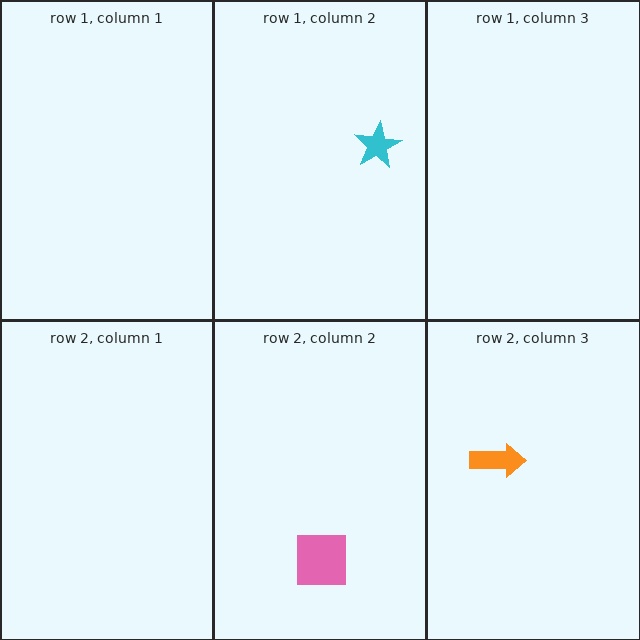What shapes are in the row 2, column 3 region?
The orange arrow.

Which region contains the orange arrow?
The row 2, column 3 region.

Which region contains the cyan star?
The row 1, column 2 region.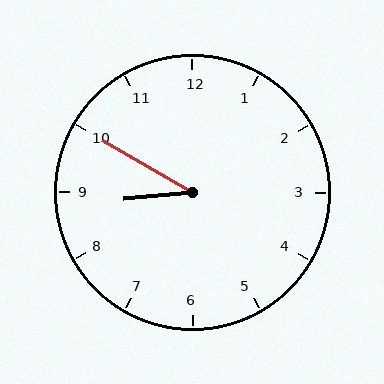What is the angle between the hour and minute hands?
Approximately 35 degrees.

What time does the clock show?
8:50.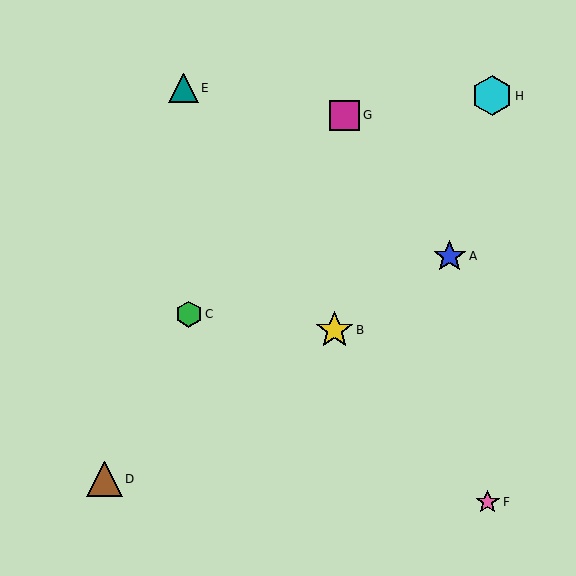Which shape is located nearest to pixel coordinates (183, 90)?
The teal triangle (labeled E) at (183, 88) is nearest to that location.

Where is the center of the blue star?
The center of the blue star is at (450, 256).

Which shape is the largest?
The cyan hexagon (labeled H) is the largest.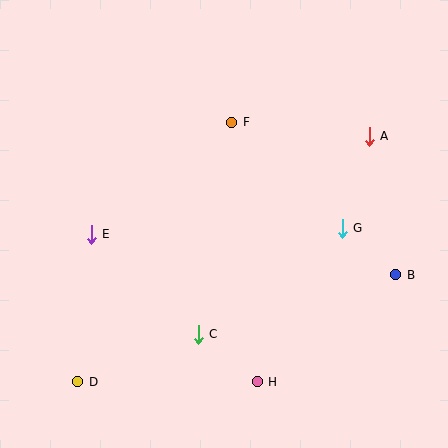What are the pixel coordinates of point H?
Point H is at (257, 382).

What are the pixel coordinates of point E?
Point E is at (91, 234).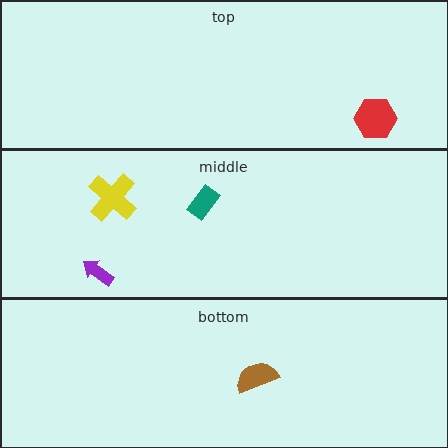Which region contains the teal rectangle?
The middle region.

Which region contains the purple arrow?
The middle region.